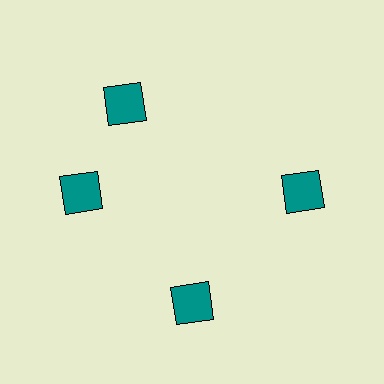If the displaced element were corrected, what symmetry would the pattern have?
It would have 4-fold rotational symmetry — the pattern would map onto itself every 90 degrees.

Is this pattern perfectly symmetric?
No. The 4 teal squares are arranged in a ring, but one element near the 12 o'clock position is rotated out of alignment along the ring, breaking the 4-fold rotational symmetry.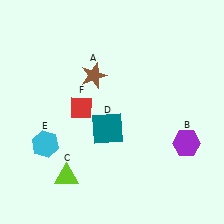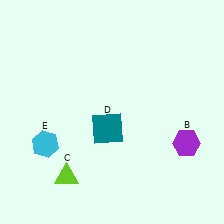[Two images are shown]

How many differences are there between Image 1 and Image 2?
There are 2 differences between the two images.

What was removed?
The red diamond (F), the brown star (A) were removed in Image 2.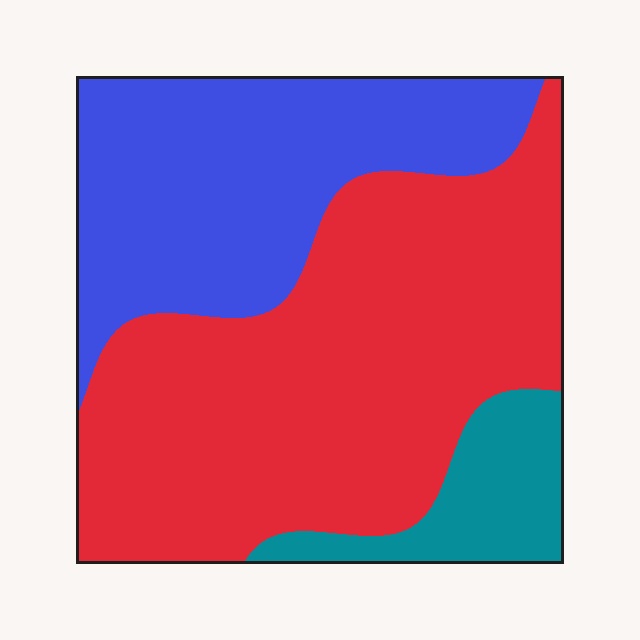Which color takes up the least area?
Teal, at roughly 10%.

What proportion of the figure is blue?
Blue takes up about one third (1/3) of the figure.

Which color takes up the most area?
Red, at roughly 55%.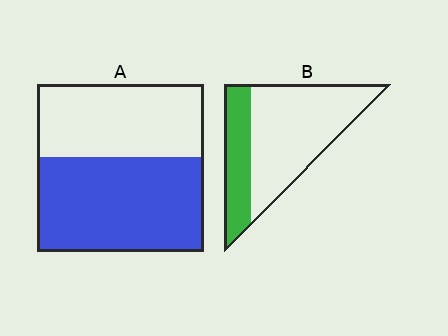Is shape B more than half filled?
No.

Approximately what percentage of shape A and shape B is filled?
A is approximately 55% and B is approximately 30%.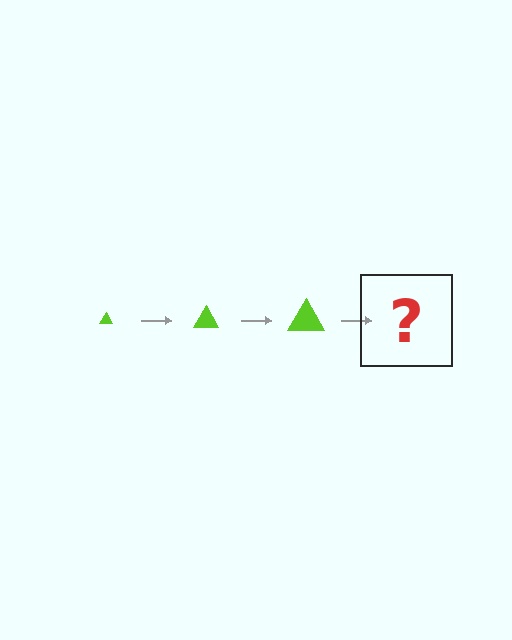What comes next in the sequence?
The next element should be a lime triangle, larger than the previous one.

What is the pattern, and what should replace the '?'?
The pattern is that the triangle gets progressively larger each step. The '?' should be a lime triangle, larger than the previous one.